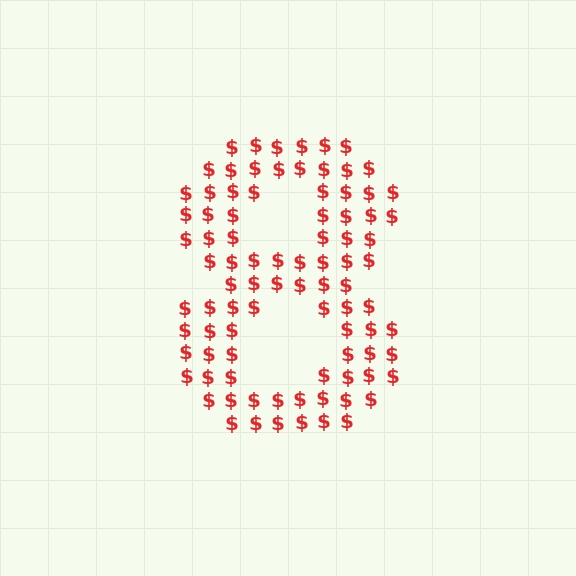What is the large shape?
The large shape is the digit 8.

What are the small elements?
The small elements are dollar signs.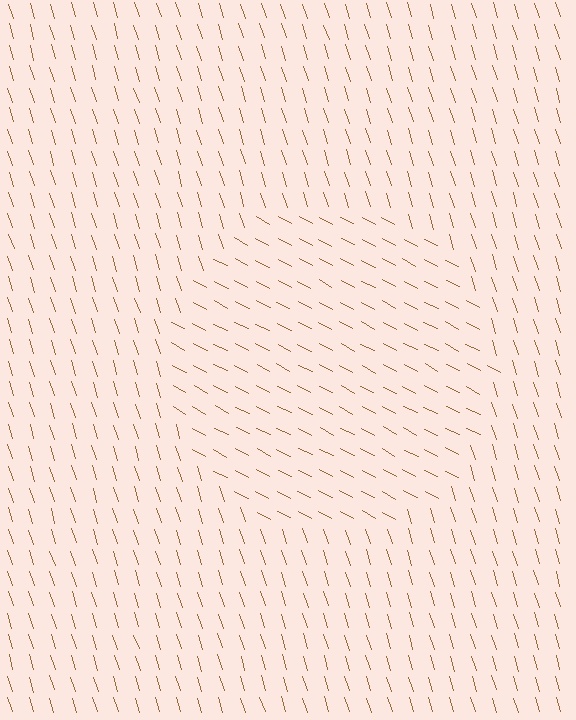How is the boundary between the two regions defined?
The boundary is defined purely by a change in line orientation (approximately 45 degrees difference). All lines are the same color and thickness.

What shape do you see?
I see a circle.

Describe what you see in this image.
The image is filled with small brown line segments. A circle region in the image has lines oriented differently from the surrounding lines, creating a visible texture boundary.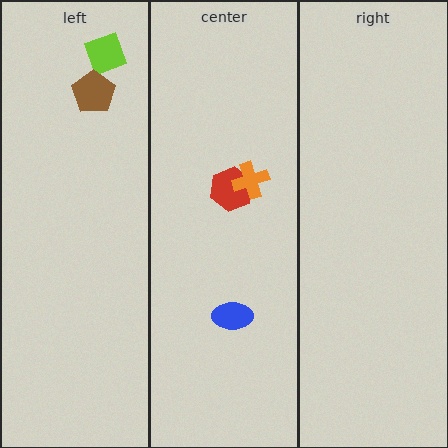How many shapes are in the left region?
2.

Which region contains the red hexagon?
The center region.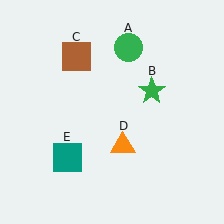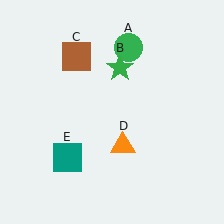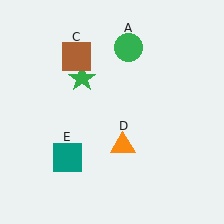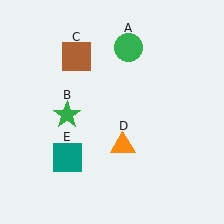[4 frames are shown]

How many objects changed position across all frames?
1 object changed position: green star (object B).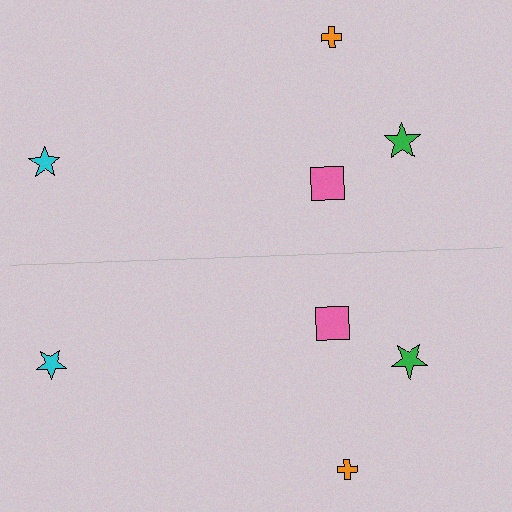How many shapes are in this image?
There are 8 shapes in this image.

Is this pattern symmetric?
Yes, this pattern has bilateral (reflection) symmetry.